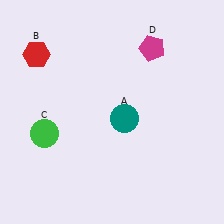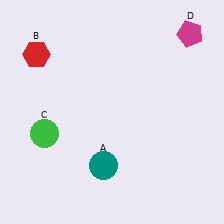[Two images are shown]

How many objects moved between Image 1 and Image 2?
2 objects moved between the two images.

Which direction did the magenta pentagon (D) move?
The magenta pentagon (D) moved right.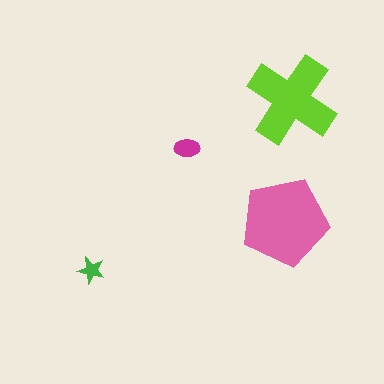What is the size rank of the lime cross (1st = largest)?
2nd.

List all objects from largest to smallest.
The pink pentagon, the lime cross, the magenta ellipse, the green star.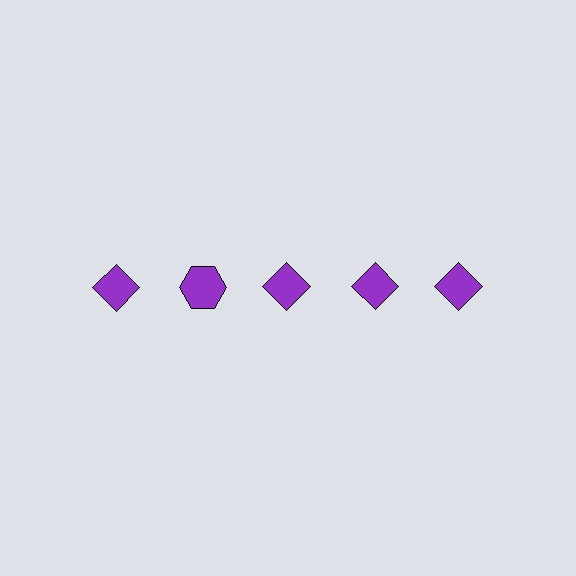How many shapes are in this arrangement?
There are 5 shapes arranged in a grid pattern.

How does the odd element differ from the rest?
It has a different shape: hexagon instead of diamond.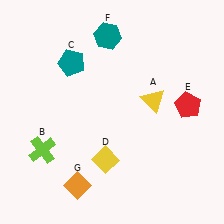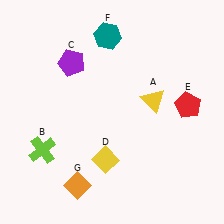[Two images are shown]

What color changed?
The pentagon (C) changed from teal in Image 1 to purple in Image 2.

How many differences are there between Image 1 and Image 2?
There is 1 difference between the two images.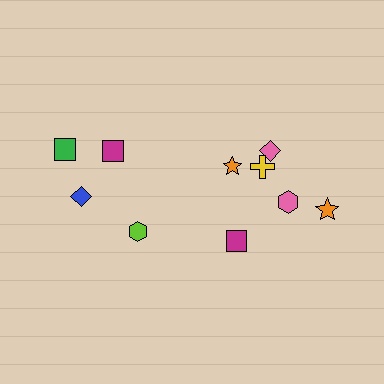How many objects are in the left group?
There are 4 objects.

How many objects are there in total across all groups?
There are 10 objects.